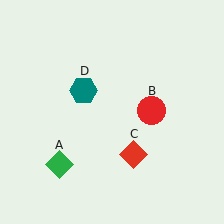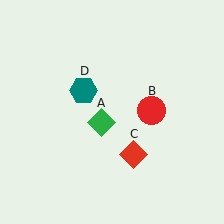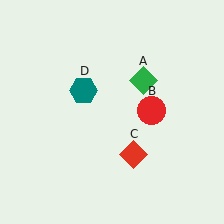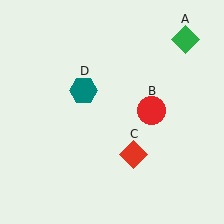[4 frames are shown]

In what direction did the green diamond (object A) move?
The green diamond (object A) moved up and to the right.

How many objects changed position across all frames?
1 object changed position: green diamond (object A).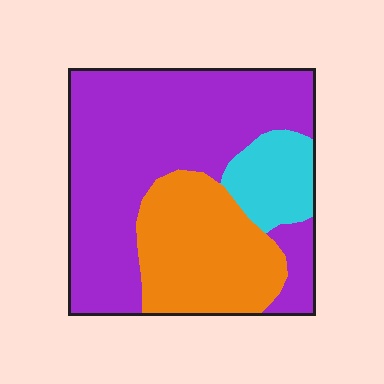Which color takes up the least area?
Cyan, at roughly 10%.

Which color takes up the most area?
Purple, at roughly 60%.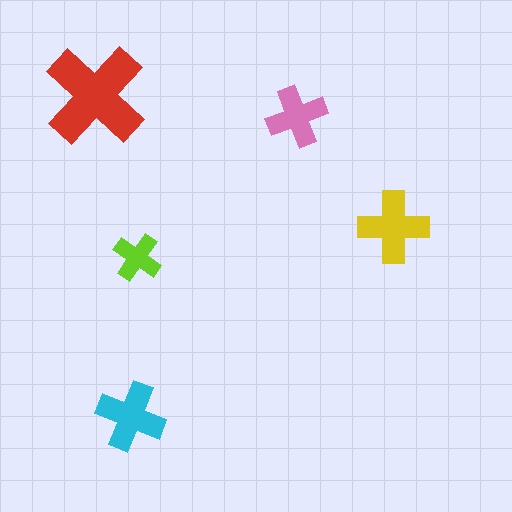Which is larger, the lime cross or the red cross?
The red one.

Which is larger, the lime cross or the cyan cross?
The cyan one.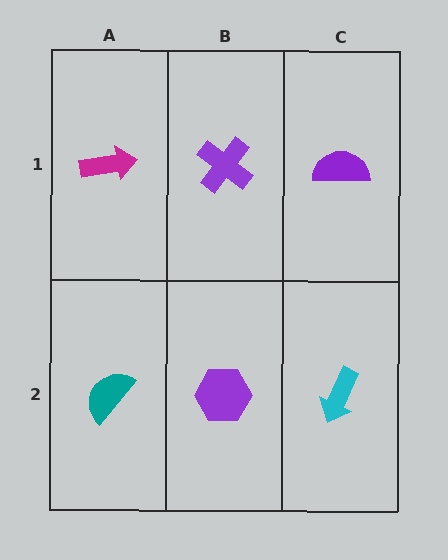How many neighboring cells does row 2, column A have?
2.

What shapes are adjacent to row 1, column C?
A cyan arrow (row 2, column C), a purple cross (row 1, column B).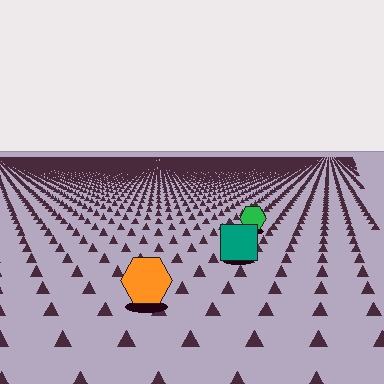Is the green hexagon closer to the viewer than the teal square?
No. The teal square is closer — you can tell from the texture gradient: the ground texture is coarser near it.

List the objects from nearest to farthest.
From nearest to farthest: the orange hexagon, the teal square, the green hexagon.